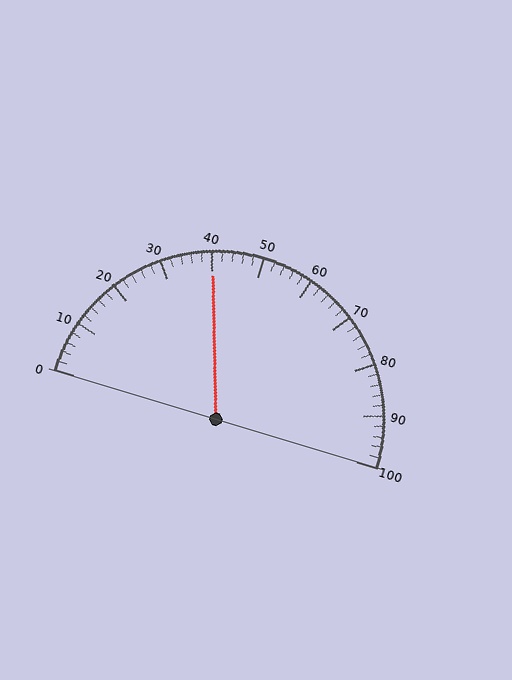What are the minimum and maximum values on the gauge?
The gauge ranges from 0 to 100.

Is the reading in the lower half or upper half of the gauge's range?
The reading is in the lower half of the range (0 to 100).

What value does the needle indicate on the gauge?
The needle indicates approximately 40.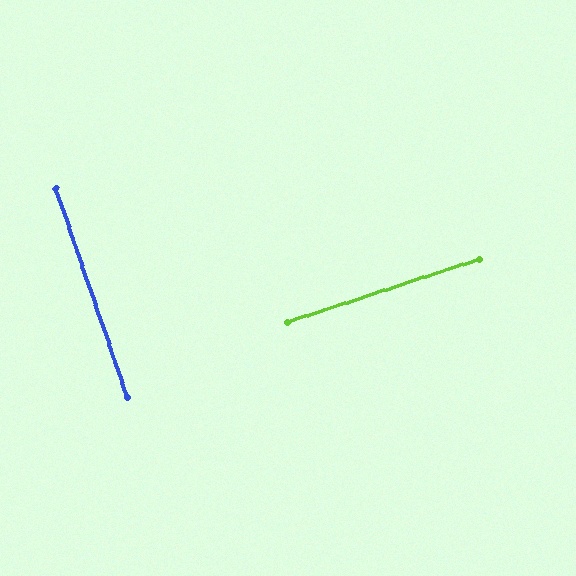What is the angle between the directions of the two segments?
Approximately 89 degrees.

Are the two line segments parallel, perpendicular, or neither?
Perpendicular — they meet at approximately 89°.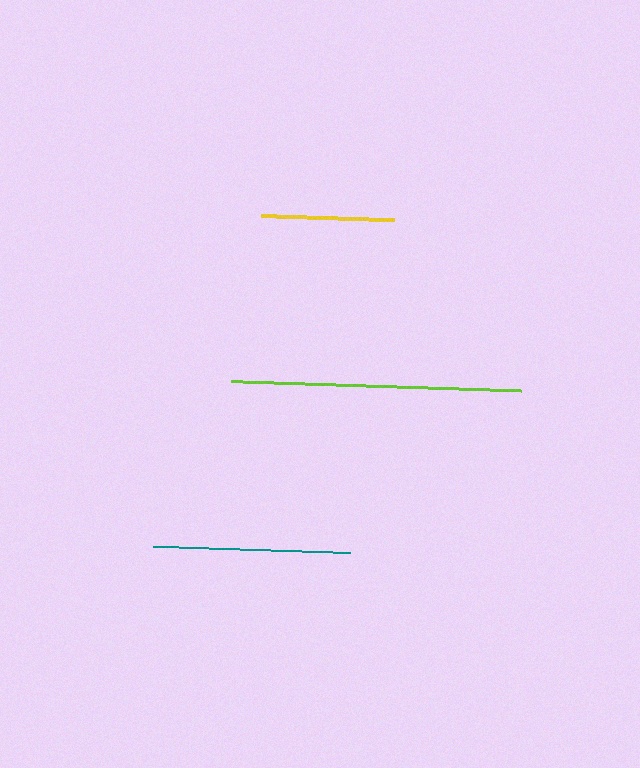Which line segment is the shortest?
The yellow line is the shortest at approximately 132 pixels.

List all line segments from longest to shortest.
From longest to shortest: lime, teal, yellow.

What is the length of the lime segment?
The lime segment is approximately 290 pixels long.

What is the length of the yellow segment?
The yellow segment is approximately 132 pixels long.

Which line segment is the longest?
The lime line is the longest at approximately 290 pixels.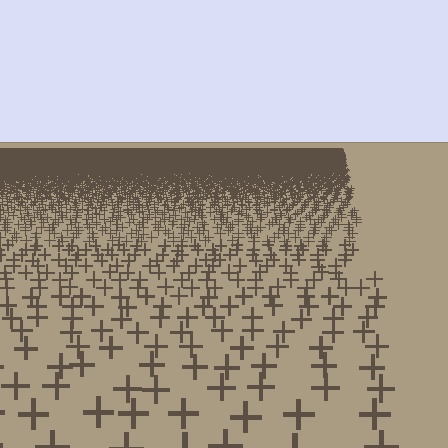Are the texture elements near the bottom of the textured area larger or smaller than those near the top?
Larger. Near the bottom, elements are closer to the viewer and appear at a bigger on-screen size.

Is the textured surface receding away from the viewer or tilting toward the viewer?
The surface is receding away from the viewer. Texture elements get smaller and denser toward the top.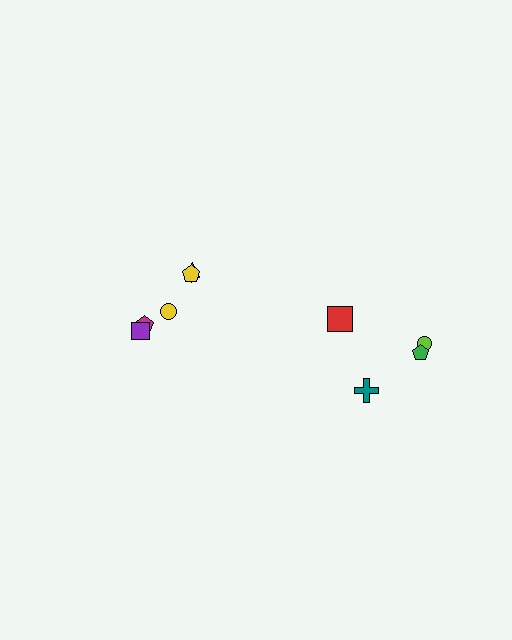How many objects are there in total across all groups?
There are 10 objects.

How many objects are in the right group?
There are 4 objects.